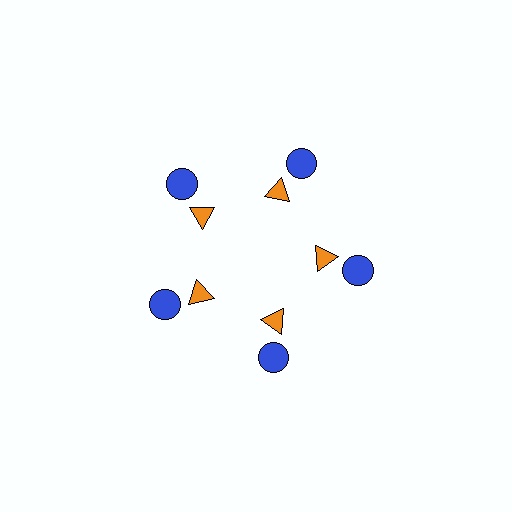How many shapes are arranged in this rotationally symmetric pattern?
There are 10 shapes, arranged in 5 groups of 2.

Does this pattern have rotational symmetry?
Yes, this pattern has 5-fold rotational symmetry. It looks the same after rotating 72 degrees around the center.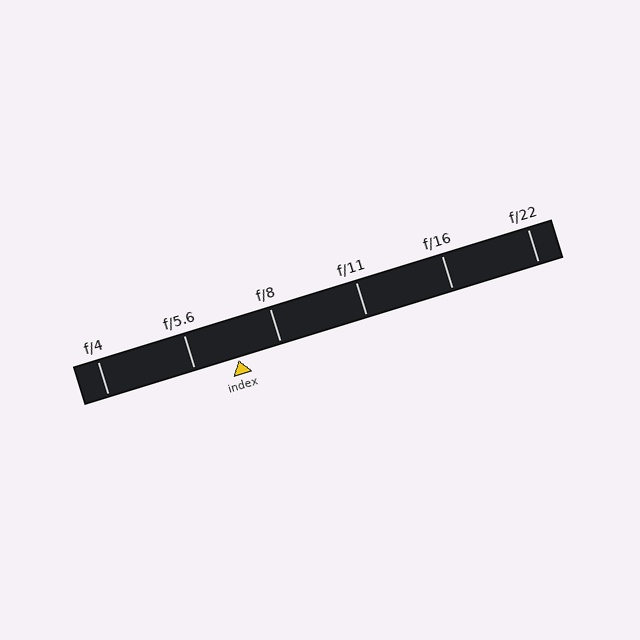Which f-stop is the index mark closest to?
The index mark is closest to f/8.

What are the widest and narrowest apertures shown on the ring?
The widest aperture shown is f/4 and the narrowest is f/22.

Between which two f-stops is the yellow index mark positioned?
The index mark is between f/5.6 and f/8.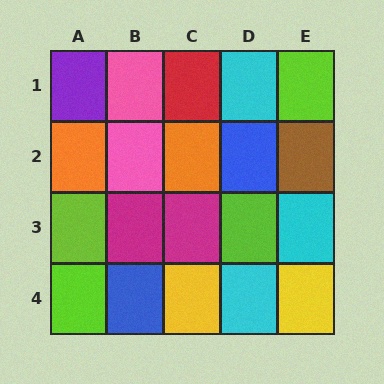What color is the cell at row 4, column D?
Cyan.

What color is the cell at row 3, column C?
Magenta.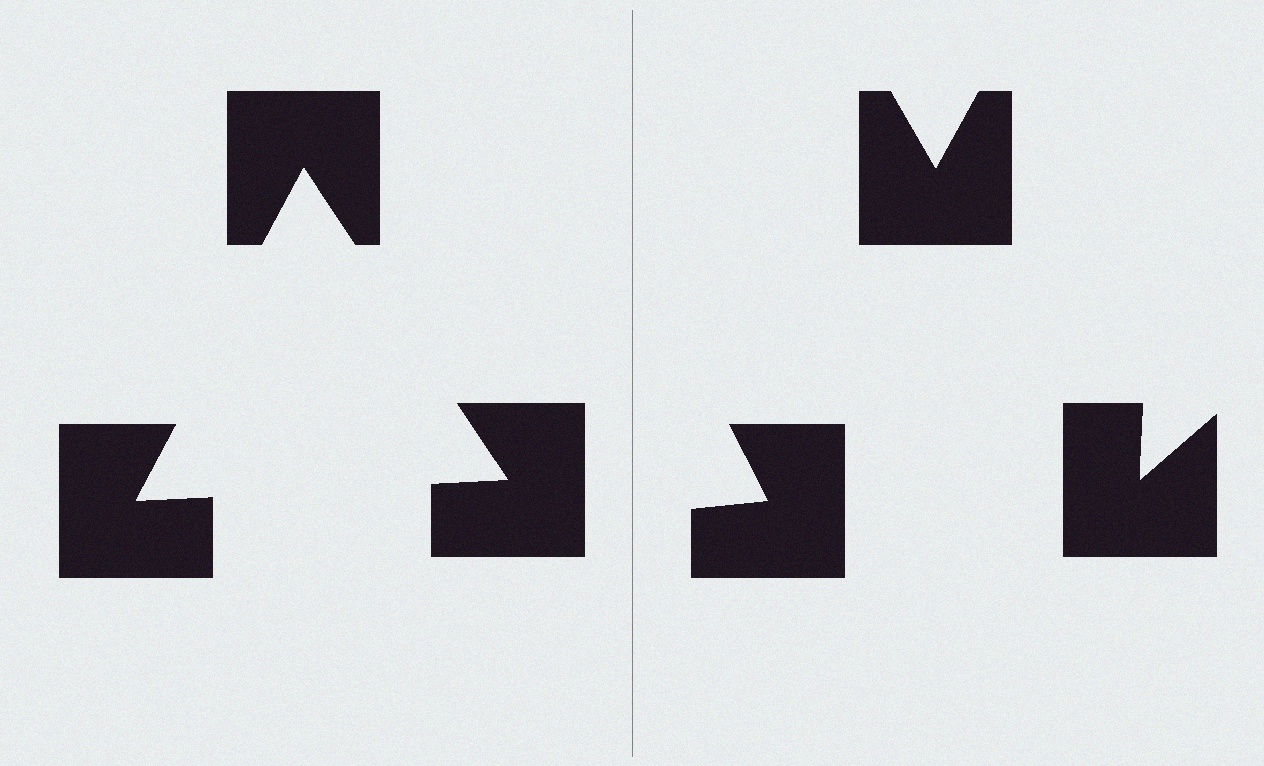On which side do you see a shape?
An illusory triangle appears on the left side. On the right side the wedge cuts are rotated, so no coherent shape forms.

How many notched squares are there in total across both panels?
6 — 3 on each side.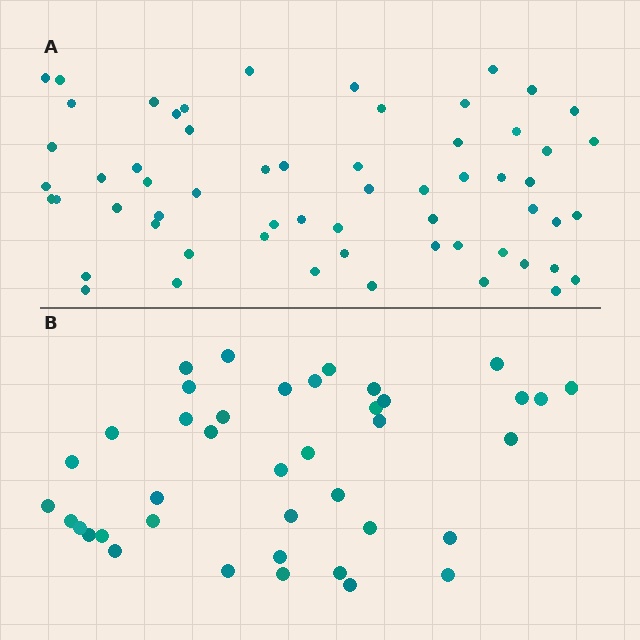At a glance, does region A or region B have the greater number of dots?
Region A (the top region) has more dots.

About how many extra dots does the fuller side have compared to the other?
Region A has approximately 20 more dots than region B.